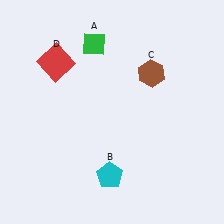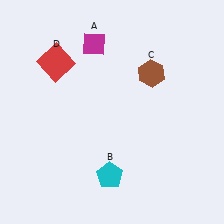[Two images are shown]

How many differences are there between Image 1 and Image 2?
There is 1 difference between the two images.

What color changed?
The diamond (A) changed from green in Image 1 to magenta in Image 2.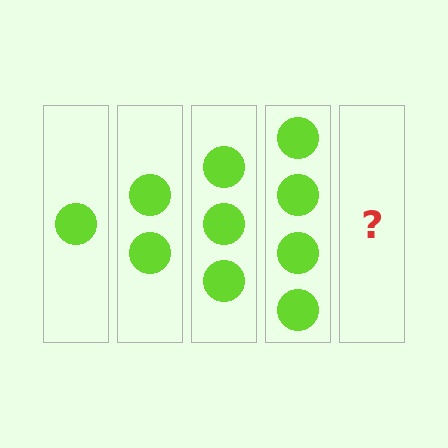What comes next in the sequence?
The next element should be 5 circles.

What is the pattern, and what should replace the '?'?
The pattern is that each step adds one more circle. The '?' should be 5 circles.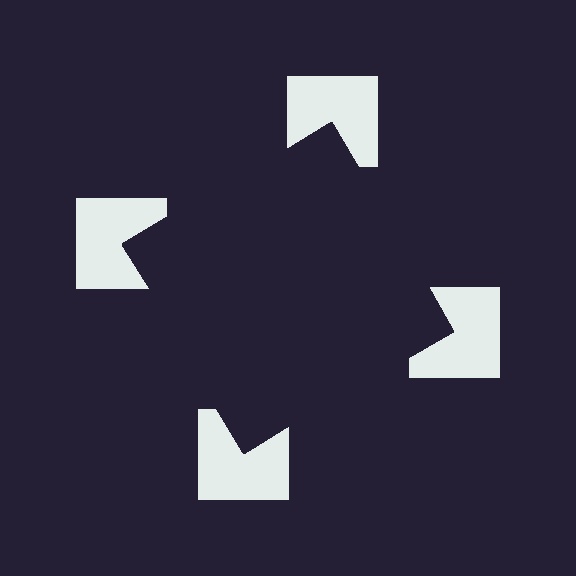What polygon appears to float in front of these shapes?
An illusory square — its edges are inferred from the aligned wedge cuts in the notched squares, not physically drawn.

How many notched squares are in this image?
There are 4 — one at each vertex of the illusory square.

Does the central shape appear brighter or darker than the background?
It typically appears slightly darker than the background, even though no actual brightness change is drawn.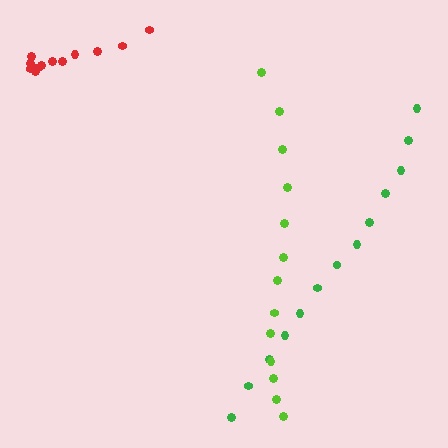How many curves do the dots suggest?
There are 3 distinct paths.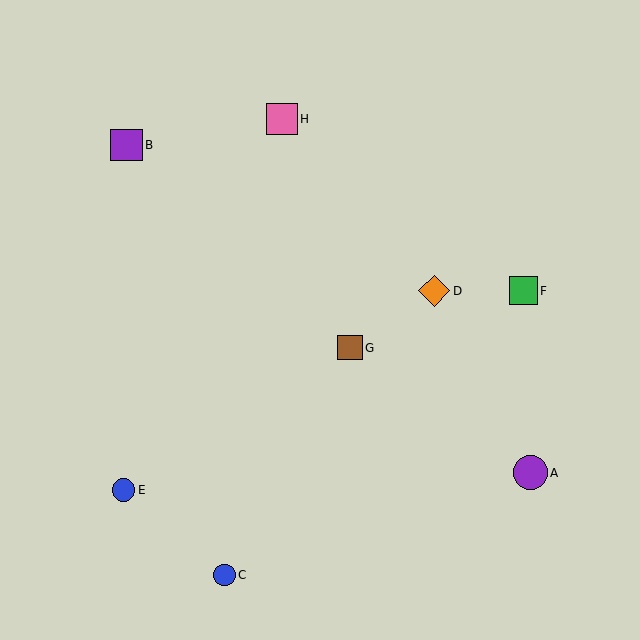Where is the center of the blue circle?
The center of the blue circle is at (123, 490).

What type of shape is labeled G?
Shape G is a brown square.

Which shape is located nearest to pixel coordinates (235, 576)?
The blue circle (labeled C) at (224, 575) is nearest to that location.